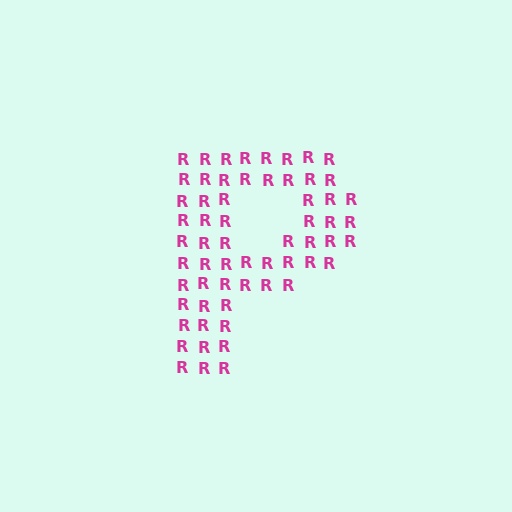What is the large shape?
The large shape is the letter P.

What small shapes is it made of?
It is made of small letter R's.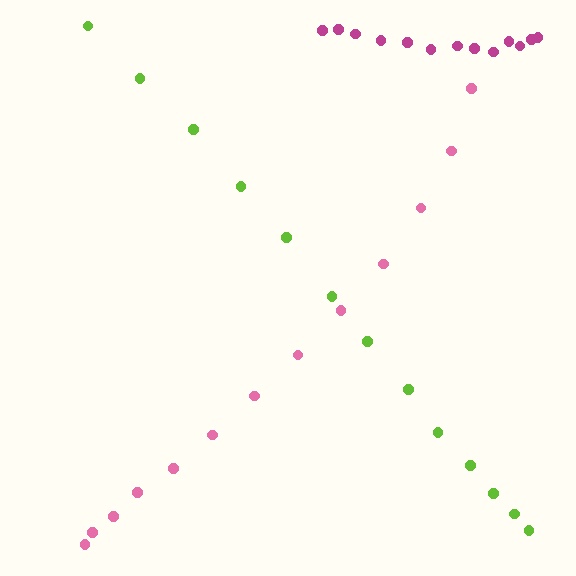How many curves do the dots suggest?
There are 3 distinct paths.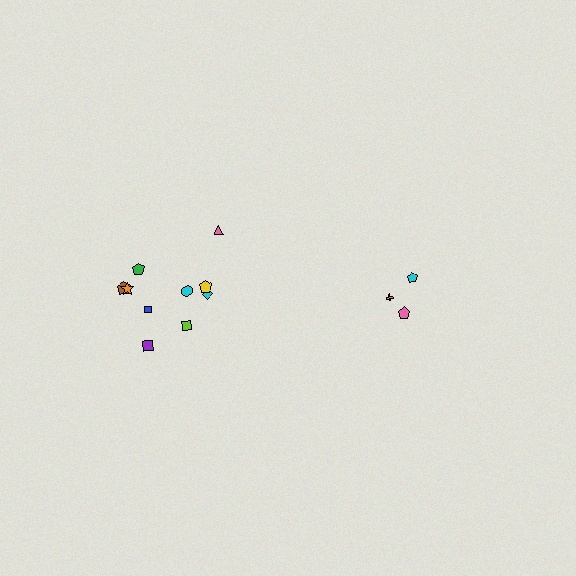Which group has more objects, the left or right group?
The left group.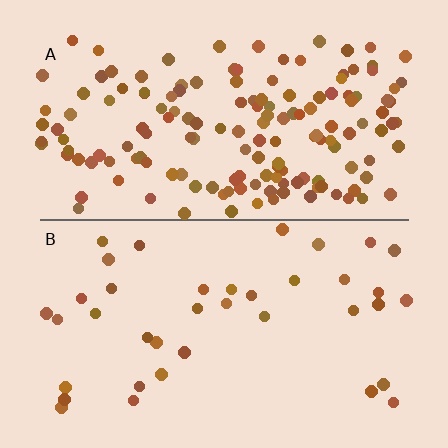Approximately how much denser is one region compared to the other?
Approximately 4.1× — region A over region B.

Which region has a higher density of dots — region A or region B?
A (the top).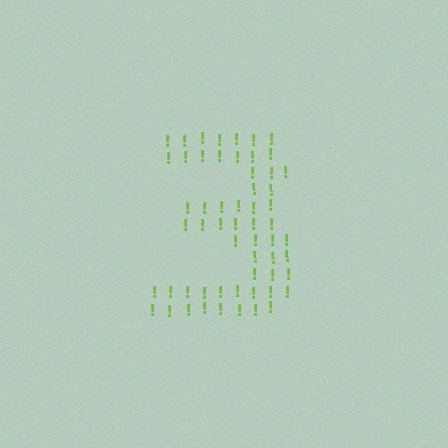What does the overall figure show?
The overall figure shows the digit 3.